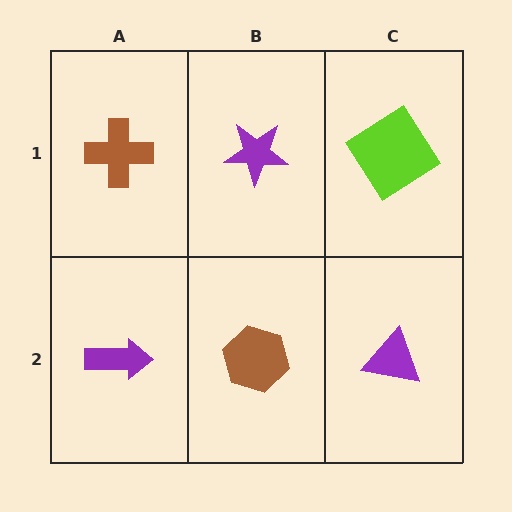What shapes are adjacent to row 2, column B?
A purple star (row 1, column B), a purple arrow (row 2, column A), a purple triangle (row 2, column C).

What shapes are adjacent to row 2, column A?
A brown cross (row 1, column A), a brown hexagon (row 2, column B).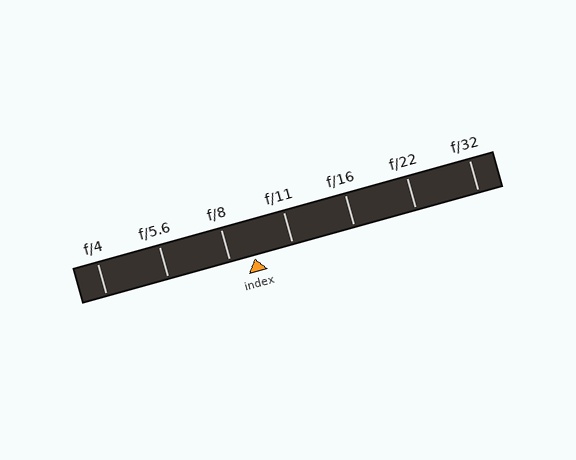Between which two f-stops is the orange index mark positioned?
The index mark is between f/8 and f/11.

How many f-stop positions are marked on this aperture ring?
There are 7 f-stop positions marked.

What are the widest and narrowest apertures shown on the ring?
The widest aperture shown is f/4 and the narrowest is f/32.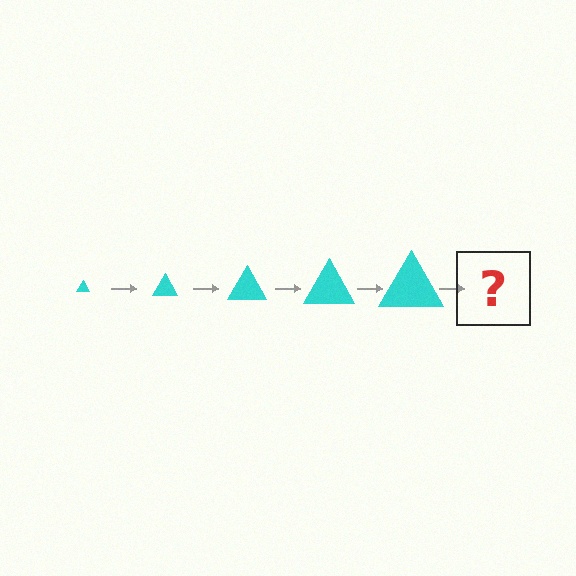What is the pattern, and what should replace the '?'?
The pattern is that the triangle gets progressively larger each step. The '?' should be a cyan triangle, larger than the previous one.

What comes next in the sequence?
The next element should be a cyan triangle, larger than the previous one.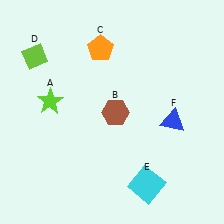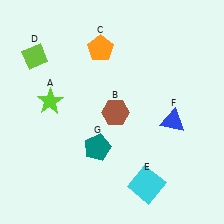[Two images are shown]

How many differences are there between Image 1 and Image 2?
There is 1 difference between the two images.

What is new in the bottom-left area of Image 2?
A teal pentagon (G) was added in the bottom-left area of Image 2.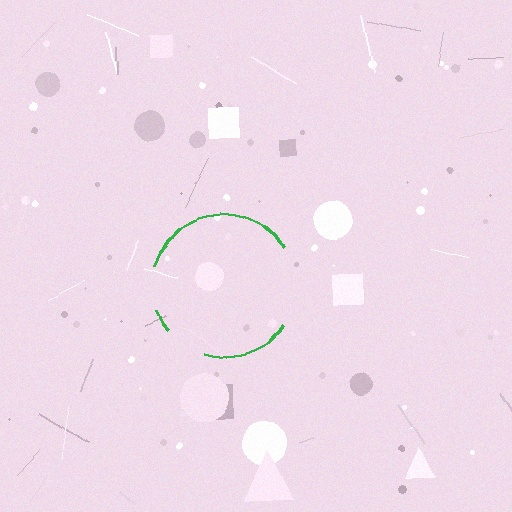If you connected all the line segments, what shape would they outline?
They would outline a circle.